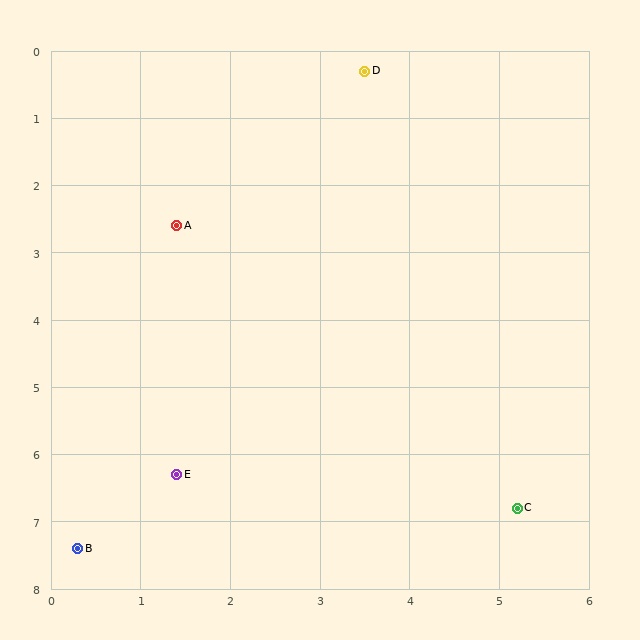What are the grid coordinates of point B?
Point B is at approximately (0.3, 7.4).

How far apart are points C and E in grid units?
Points C and E are about 3.8 grid units apart.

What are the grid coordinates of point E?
Point E is at approximately (1.4, 6.3).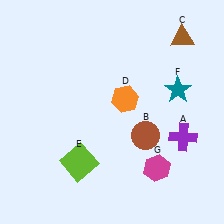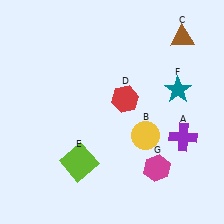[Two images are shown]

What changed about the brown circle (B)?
In Image 1, B is brown. In Image 2, it changed to yellow.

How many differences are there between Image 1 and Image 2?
There are 2 differences between the two images.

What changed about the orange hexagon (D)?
In Image 1, D is orange. In Image 2, it changed to red.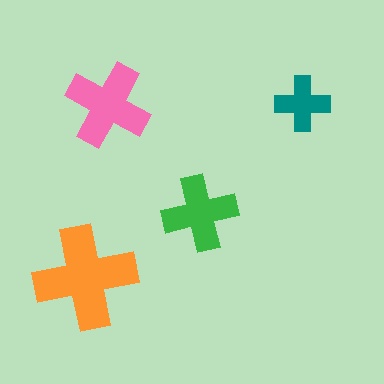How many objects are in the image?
There are 4 objects in the image.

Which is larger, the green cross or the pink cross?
The pink one.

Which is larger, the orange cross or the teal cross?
The orange one.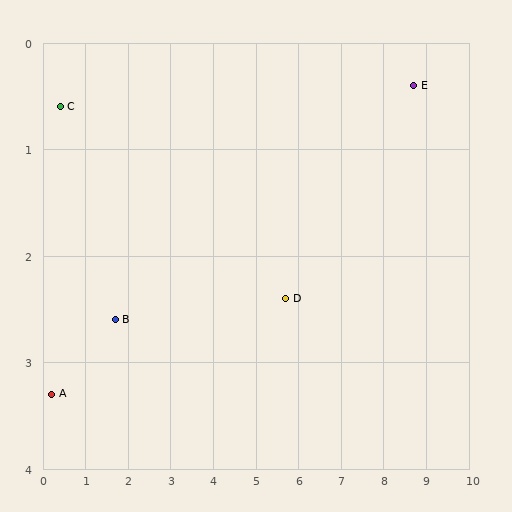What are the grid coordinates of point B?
Point B is at approximately (1.7, 2.6).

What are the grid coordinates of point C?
Point C is at approximately (0.4, 0.6).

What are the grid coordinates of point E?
Point E is at approximately (8.7, 0.4).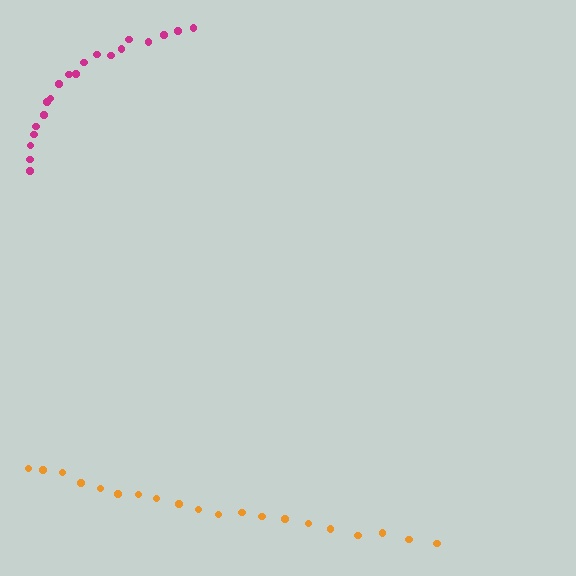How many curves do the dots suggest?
There are 2 distinct paths.